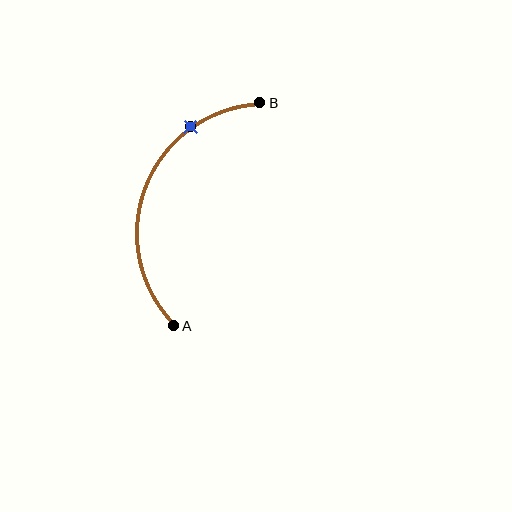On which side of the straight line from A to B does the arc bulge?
The arc bulges to the left of the straight line connecting A and B.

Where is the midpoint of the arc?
The arc midpoint is the point on the curve farthest from the straight line joining A and B. It sits to the left of that line.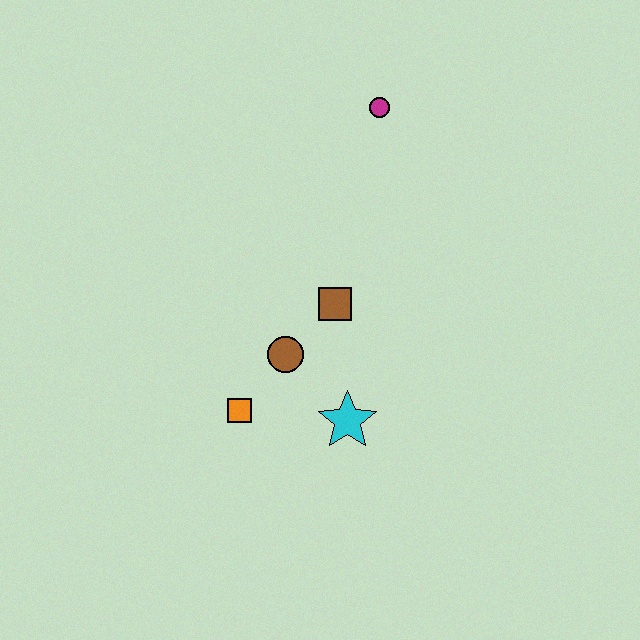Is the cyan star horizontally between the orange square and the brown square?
No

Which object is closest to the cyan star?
The brown circle is closest to the cyan star.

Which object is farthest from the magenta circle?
The orange square is farthest from the magenta circle.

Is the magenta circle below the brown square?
No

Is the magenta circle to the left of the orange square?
No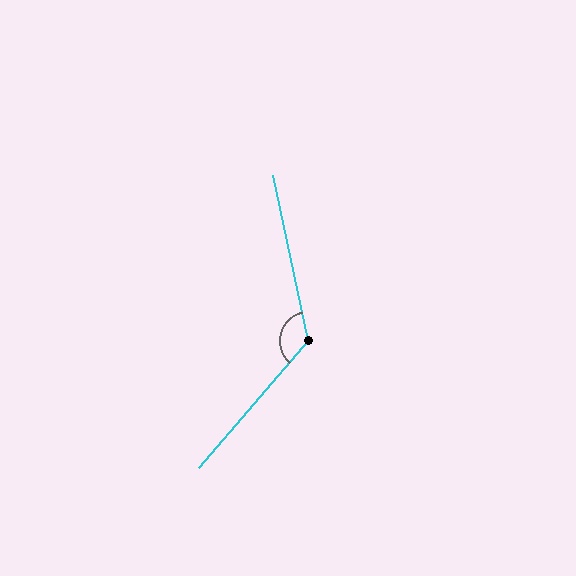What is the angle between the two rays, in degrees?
Approximately 127 degrees.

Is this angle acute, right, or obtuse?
It is obtuse.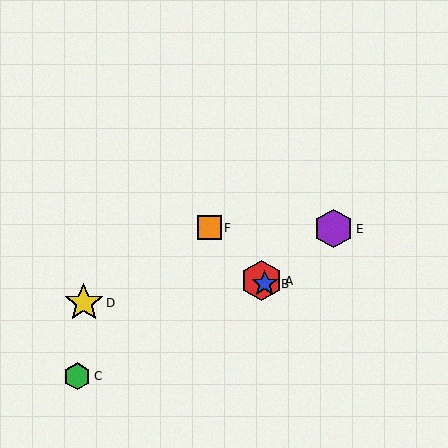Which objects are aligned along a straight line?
Objects A, B, F are aligned along a straight line.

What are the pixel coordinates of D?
Object D is at (84, 303).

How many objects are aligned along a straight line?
3 objects (A, B, F) are aligned along a straight line.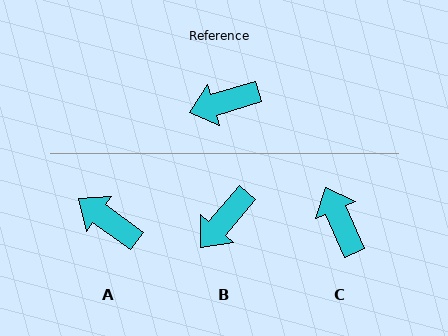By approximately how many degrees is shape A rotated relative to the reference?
Approximately 53 degrees clockwise.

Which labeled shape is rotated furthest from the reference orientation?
C, about 83 degrees away.